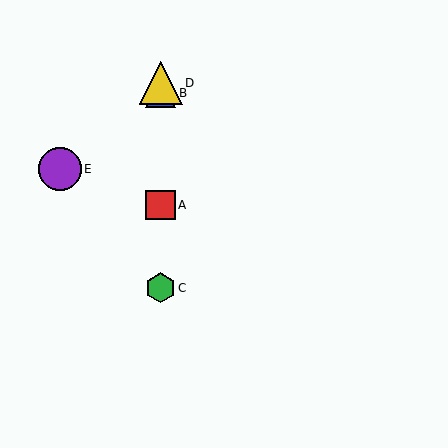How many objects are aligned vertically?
4 objects (A, B, C, D) are aligned vertically.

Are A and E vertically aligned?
No, A is at x≈161 and E is at x≈60.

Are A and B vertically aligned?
Yes, both are at x≈161.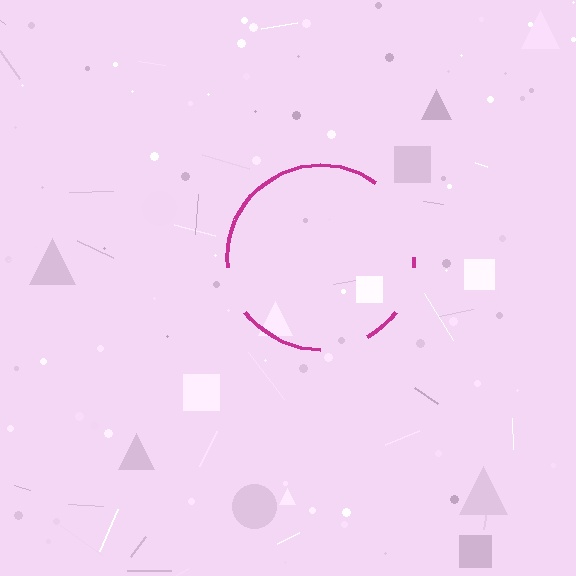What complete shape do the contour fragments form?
The contour fragments form a circle.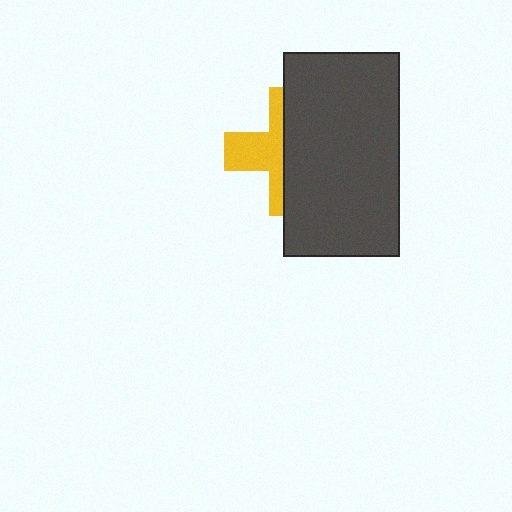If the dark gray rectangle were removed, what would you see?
You would see the complete yellow cross.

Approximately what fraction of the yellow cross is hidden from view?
Roughly 57% of the yellow cross is hidden behind the dark gray rectangle.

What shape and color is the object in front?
The object in front is a dark gray rectangle.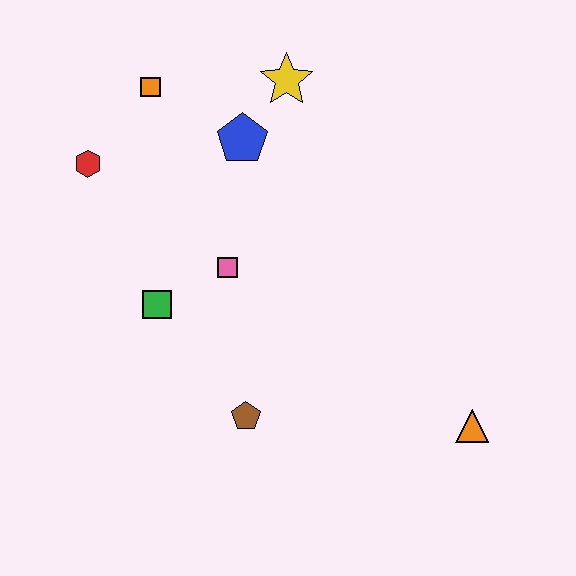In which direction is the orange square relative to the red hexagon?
The orange square is above the red hexagon.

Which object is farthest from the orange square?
The orange triangle is farthest from the orange square.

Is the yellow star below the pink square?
No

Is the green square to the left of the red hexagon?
No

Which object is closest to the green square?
The pink square is closest to the green square.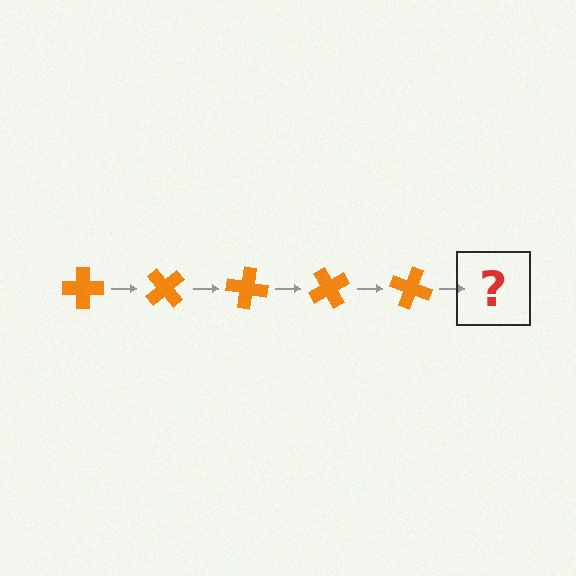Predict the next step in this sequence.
The next step is an orange cross rotated 250 degrees.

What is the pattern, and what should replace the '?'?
The pattern is that the cross rotates 50 degrees each step. The '?' should be an orange cross rotated 250 degrees.